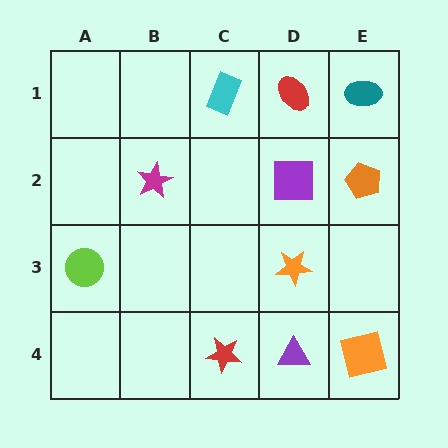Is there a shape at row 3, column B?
No, that cell is empty.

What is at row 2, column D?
A purple square.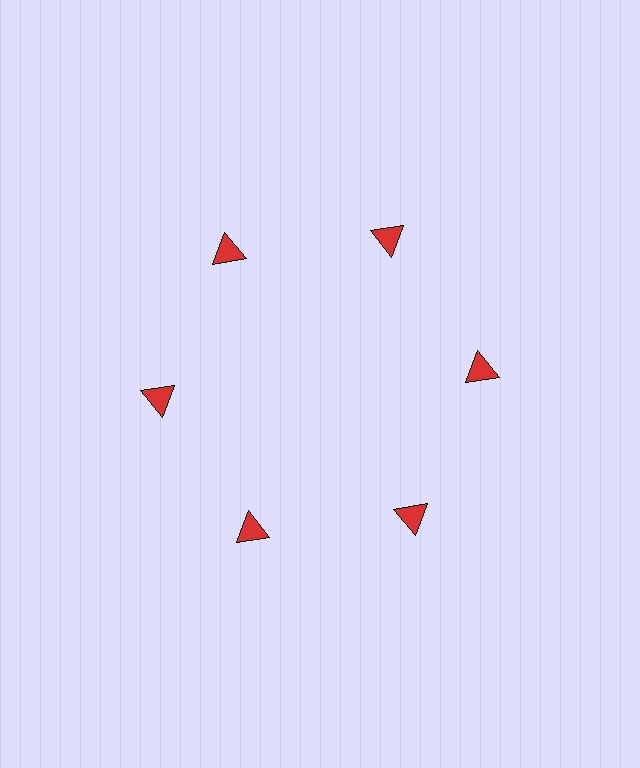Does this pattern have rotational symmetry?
Yes, this pattern has 6-fold rotational symmetry. It looks the same after rotating 60 degrees around the center.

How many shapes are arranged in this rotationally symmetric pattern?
There are 6 shapes, arranged in 6 groups of 1.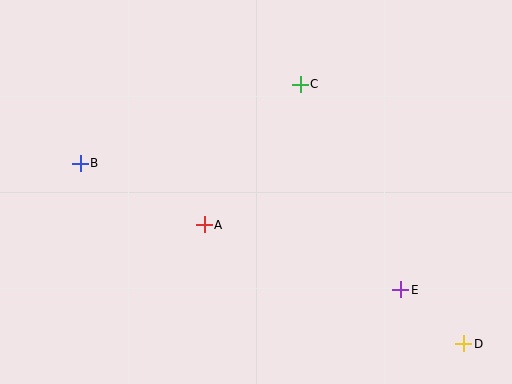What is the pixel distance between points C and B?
The distance between C and B is 234 pixels.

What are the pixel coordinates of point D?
Point D is at (464, 344).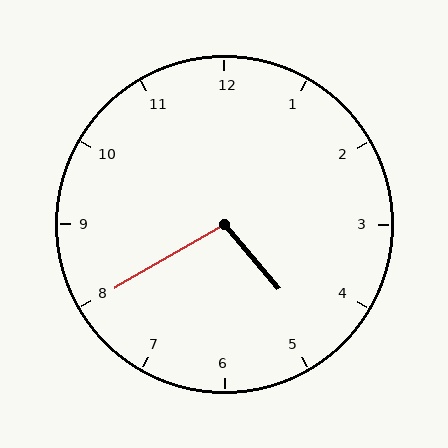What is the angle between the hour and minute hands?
Approximately 100 degrees.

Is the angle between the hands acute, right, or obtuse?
It is obtuse.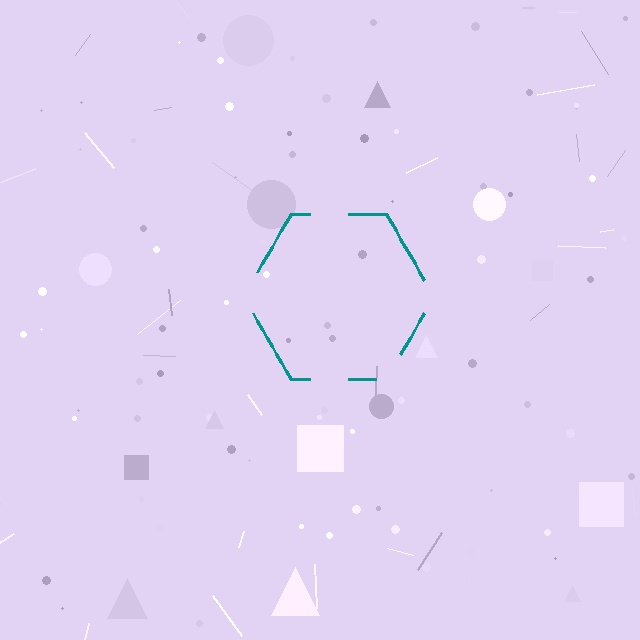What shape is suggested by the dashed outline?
The dashed outline suggests a hexagon.